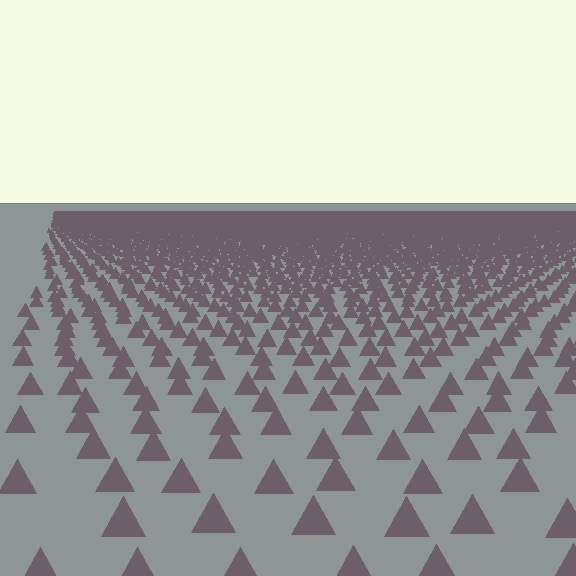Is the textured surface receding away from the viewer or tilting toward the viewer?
The surface is receding away from the viewer. Texture elements get smaller and denser toward the top.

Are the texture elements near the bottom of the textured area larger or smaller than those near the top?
Larger. Near the bottom, elements are closer to the viewer and appear at a bigger on-screen size.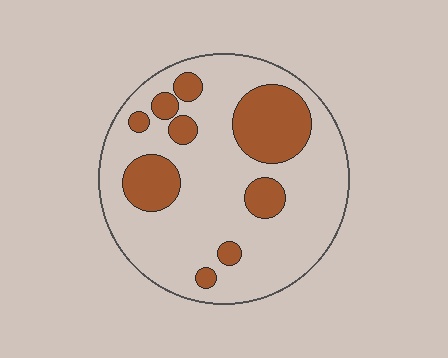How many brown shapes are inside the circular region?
9.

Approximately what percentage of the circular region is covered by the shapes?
Approximately 25%.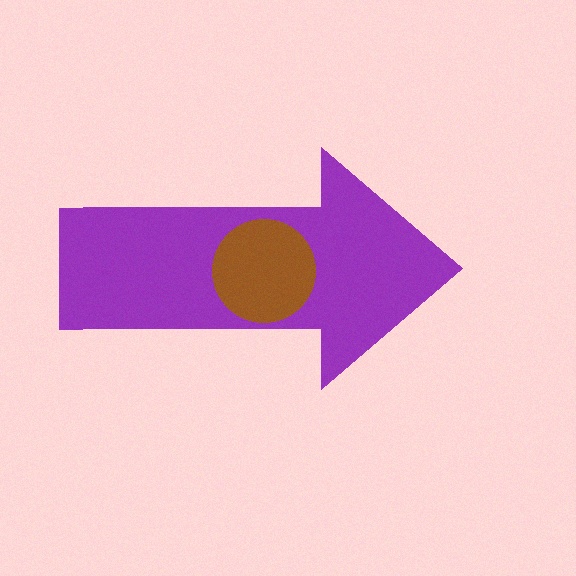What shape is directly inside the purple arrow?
The brown circle.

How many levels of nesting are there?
2.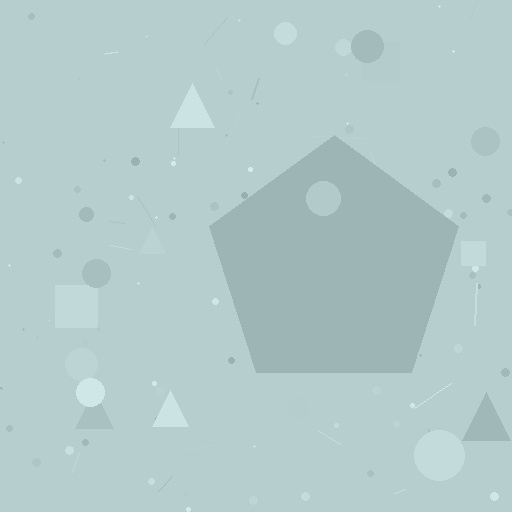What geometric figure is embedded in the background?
A pentagon is embedded in the background.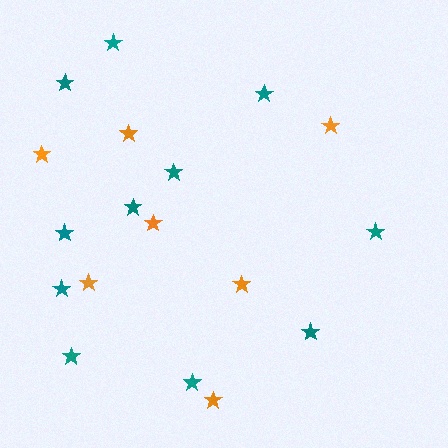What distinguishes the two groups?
There are 2 groups: one group of teal stars (11) and one group of orange stars (7).